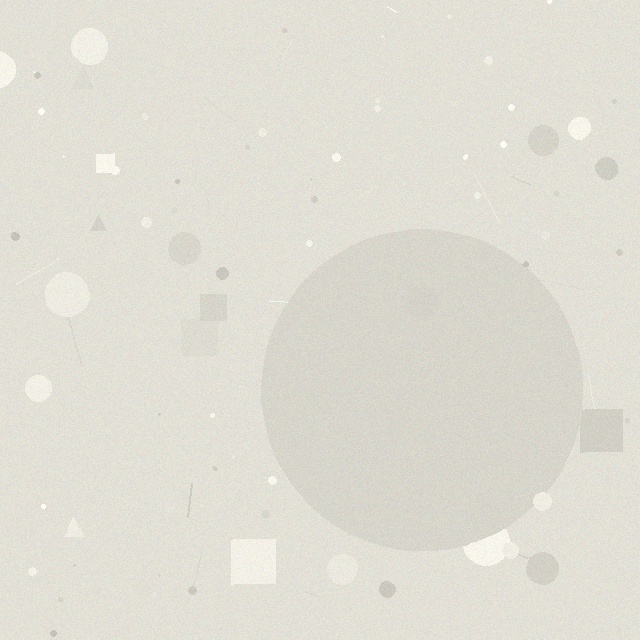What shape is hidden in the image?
A circle is hidden in the image.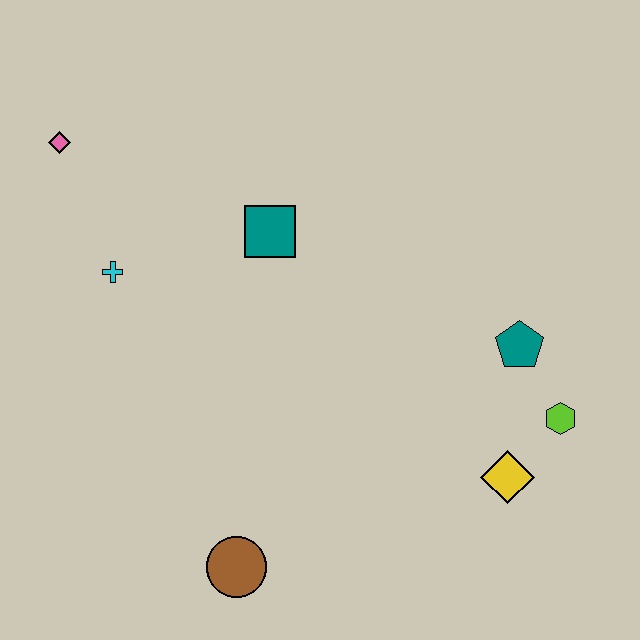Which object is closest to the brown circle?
The yellow diamond is closest to the brown circle.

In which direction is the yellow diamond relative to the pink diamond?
The yellow diamond is to the right of the pink diamond.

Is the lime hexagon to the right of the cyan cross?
Yes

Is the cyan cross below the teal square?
Yes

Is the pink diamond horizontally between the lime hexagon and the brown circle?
No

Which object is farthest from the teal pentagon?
The pink diamond is farthest from the teal pentagon.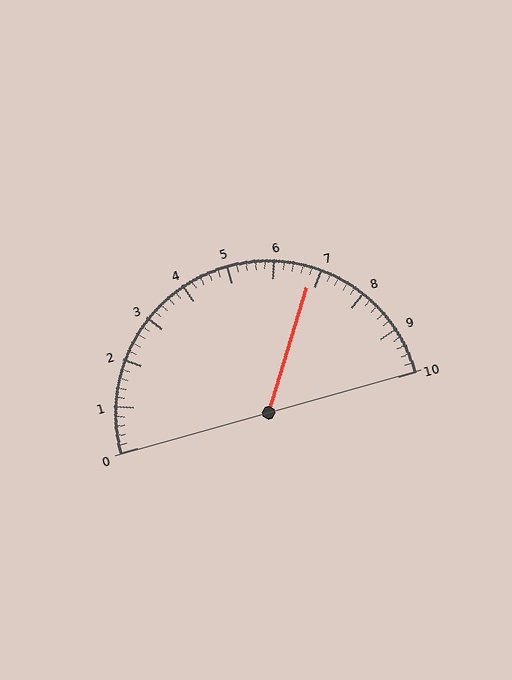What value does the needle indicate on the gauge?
The needle indicates approximately 6.8.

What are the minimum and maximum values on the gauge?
The gauge ranges from 0 to 10.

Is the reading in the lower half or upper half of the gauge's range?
The reading is in the upper half of the range (0 to 10).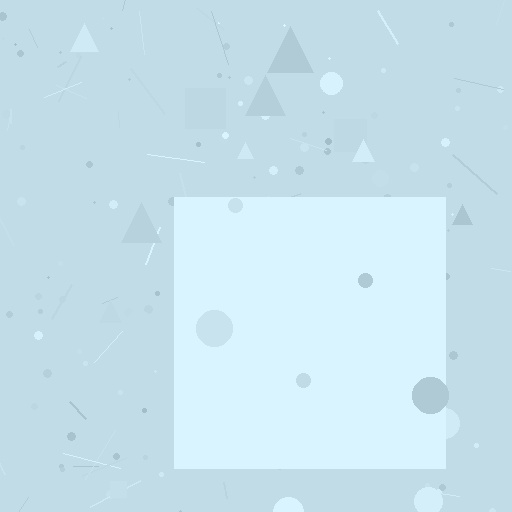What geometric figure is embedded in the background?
A square is embedded in the background.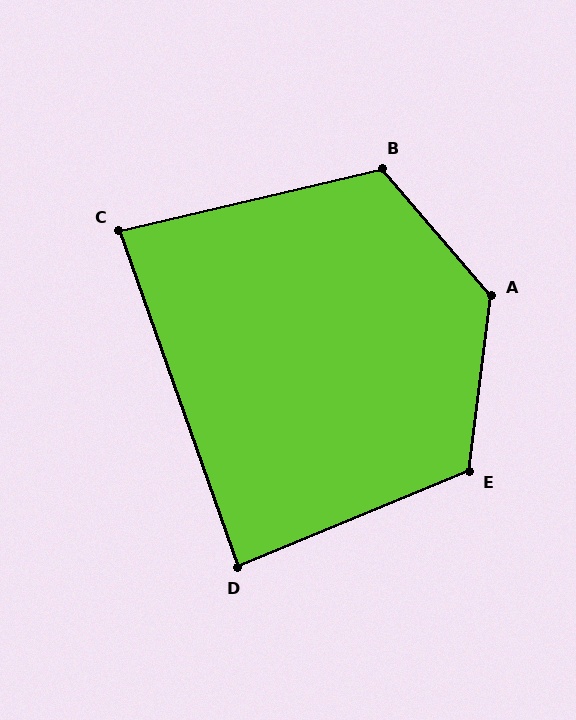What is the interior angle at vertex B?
Approximately 117 degrees (obtuse).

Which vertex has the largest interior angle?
A, at approximately 132 degrees.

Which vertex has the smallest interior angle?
C, at approximately 84 degrees.